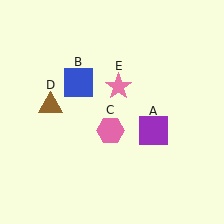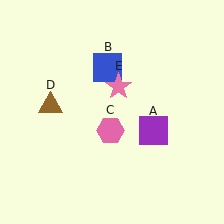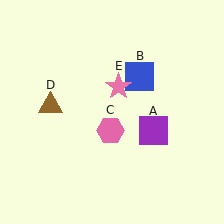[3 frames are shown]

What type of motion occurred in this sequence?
The blue square (object B) rotated clockwise around the center of the scene.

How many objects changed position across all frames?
1 object changed position: blue square (object B).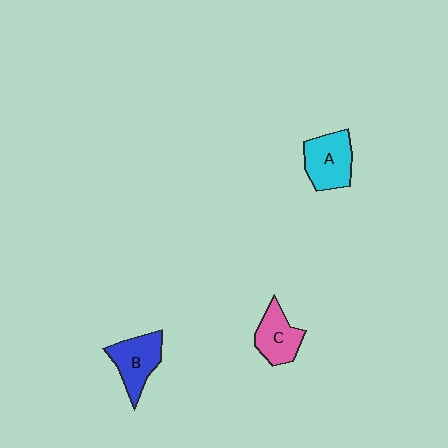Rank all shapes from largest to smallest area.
From largest to smallest: A (cyan), B (blue), C (pink).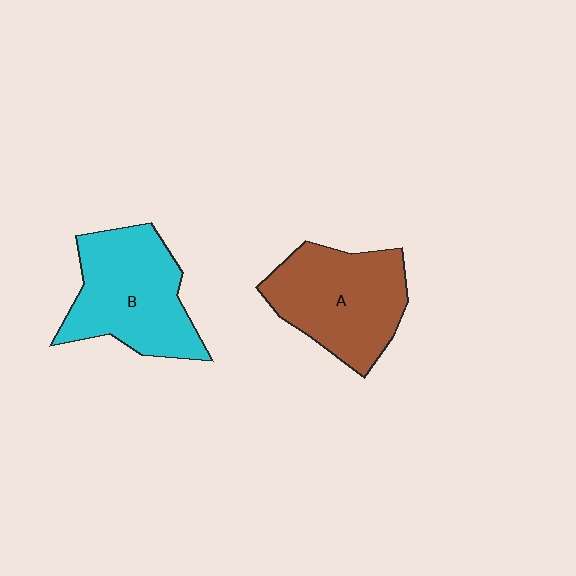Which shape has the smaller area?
Shape A (brown).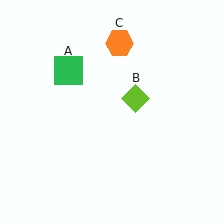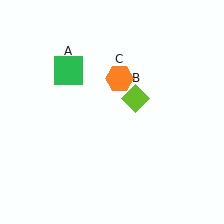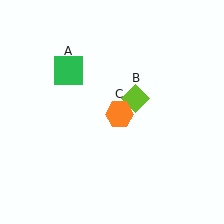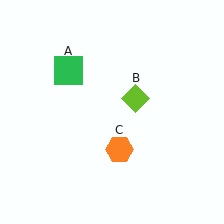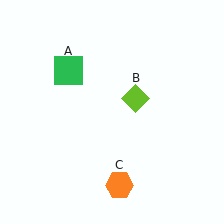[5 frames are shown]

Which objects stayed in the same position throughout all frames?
Green square (object A) and lime diamond (object B) remained stationary.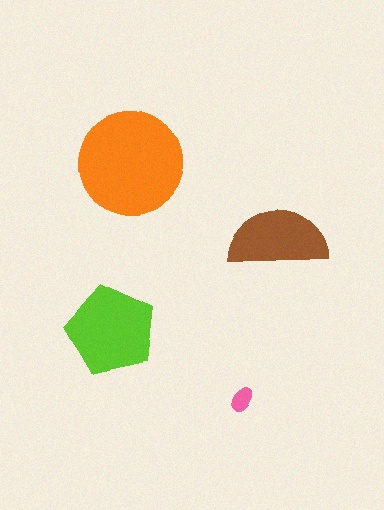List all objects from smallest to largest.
The pink ellipse, the brown semicircle, the lime pentagon, the orange circle.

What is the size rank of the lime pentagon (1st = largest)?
2nd.